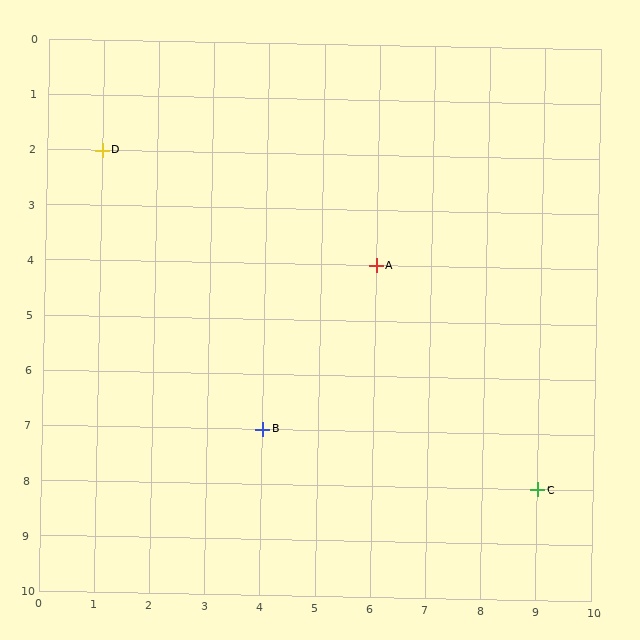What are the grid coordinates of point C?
Point C is at grid coordinates (9, 8).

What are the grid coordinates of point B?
Point B is at grid coordinates (4, 7).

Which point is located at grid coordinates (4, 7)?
Point B is at (4, 7).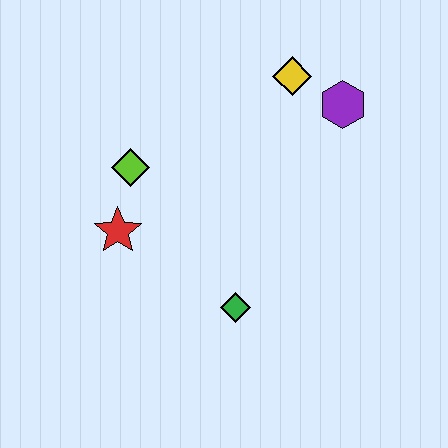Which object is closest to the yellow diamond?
The purple hexagon is closest to the yellow diamond.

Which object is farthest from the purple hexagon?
The red star is farthest from the purple hexagon.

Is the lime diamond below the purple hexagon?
Yes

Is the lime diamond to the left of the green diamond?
Yes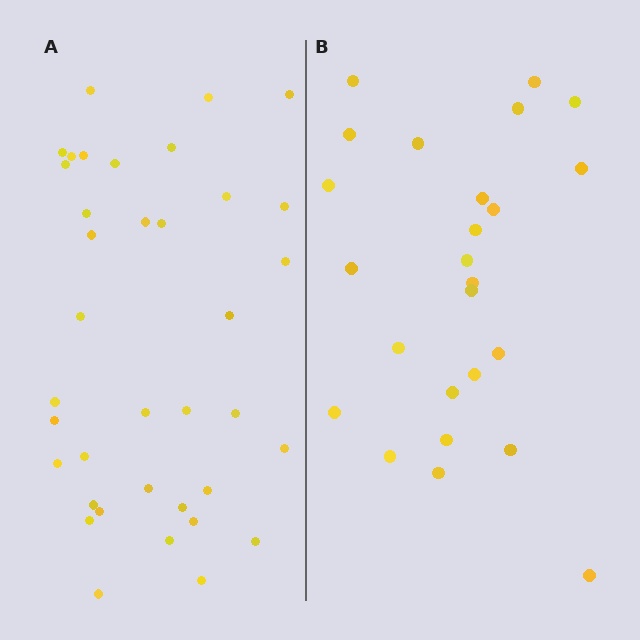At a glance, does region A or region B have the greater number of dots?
Region A (the left region) has more dots.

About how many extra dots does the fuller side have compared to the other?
Region A has roughly 12 or so more dots than region B.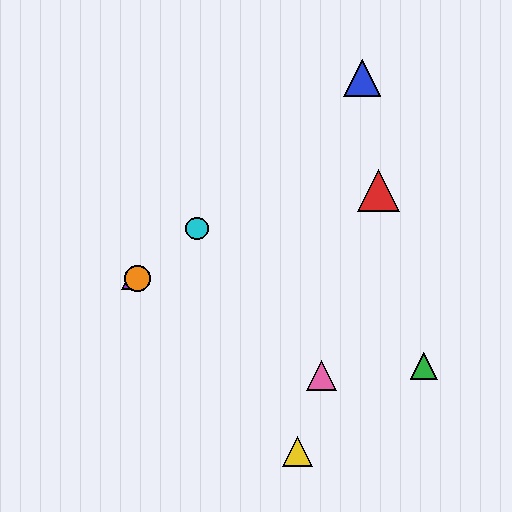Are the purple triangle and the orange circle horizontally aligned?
Yes, both are at y≈279.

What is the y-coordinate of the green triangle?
The green triangle is at y≈366.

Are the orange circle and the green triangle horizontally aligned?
No, the orange circle is at y≈279 and the green triangle is at y≈366.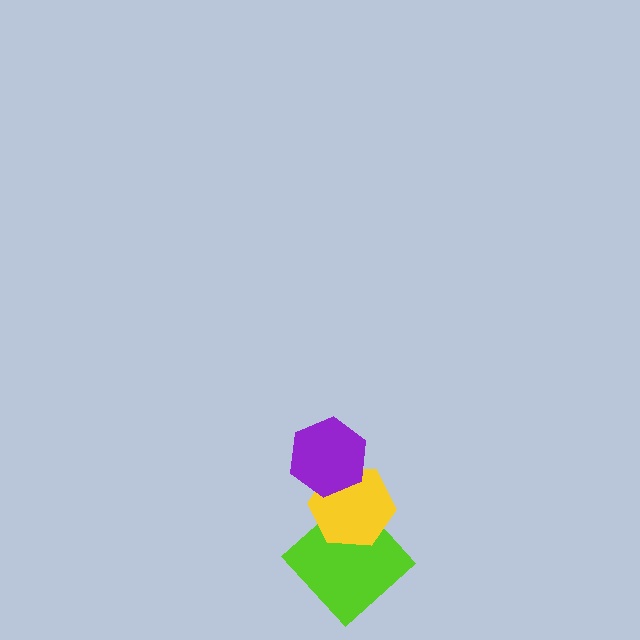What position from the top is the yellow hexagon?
The yellow hexagon is 2nd from the top.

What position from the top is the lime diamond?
The lime diamond is 3rd from the top.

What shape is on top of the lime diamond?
The yellow hexagon is on top of the lime diamond.